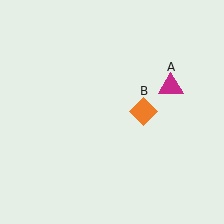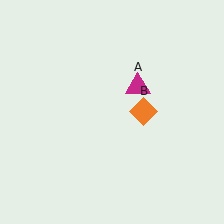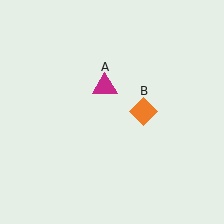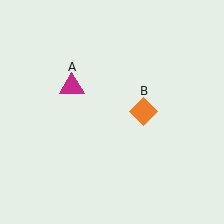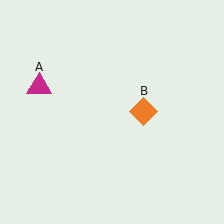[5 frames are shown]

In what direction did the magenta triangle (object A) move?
The magenta triangle (object A) moved left.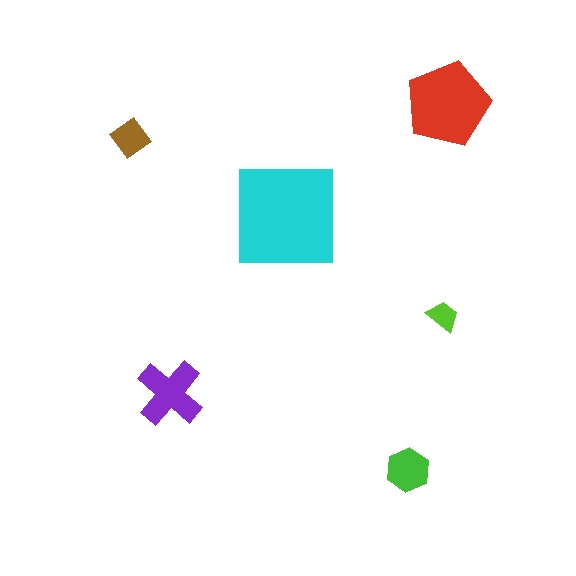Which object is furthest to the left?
The brown diamond is leftmost.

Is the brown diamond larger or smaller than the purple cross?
Smaller.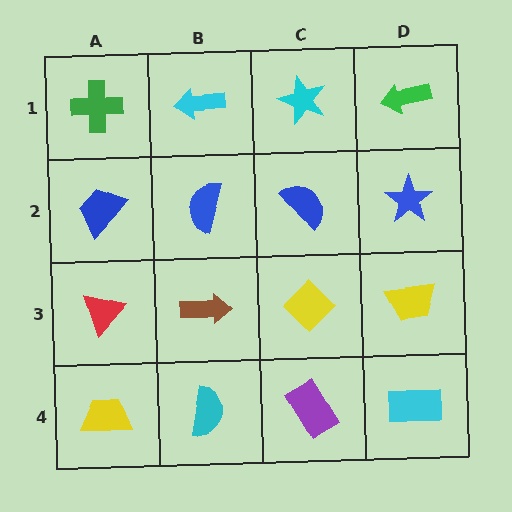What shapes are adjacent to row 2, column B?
A cyan arrow (row 1, column B), a brown arrow (row 3, column B), a blue trapezoid (row 2, column A), a blue semicircle (row 2, column C).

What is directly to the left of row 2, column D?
A blue semicircle.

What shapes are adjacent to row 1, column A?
A blue trapezoid (row 2, column A), a cyan arrow (row 1, column B).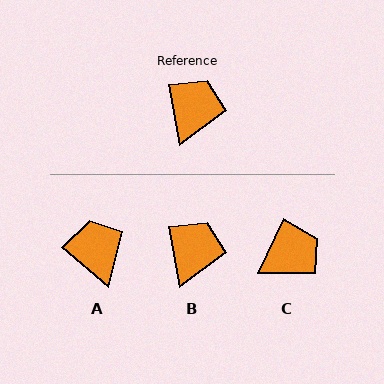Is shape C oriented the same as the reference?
No, it is off by about 36 degrees.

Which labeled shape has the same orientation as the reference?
B.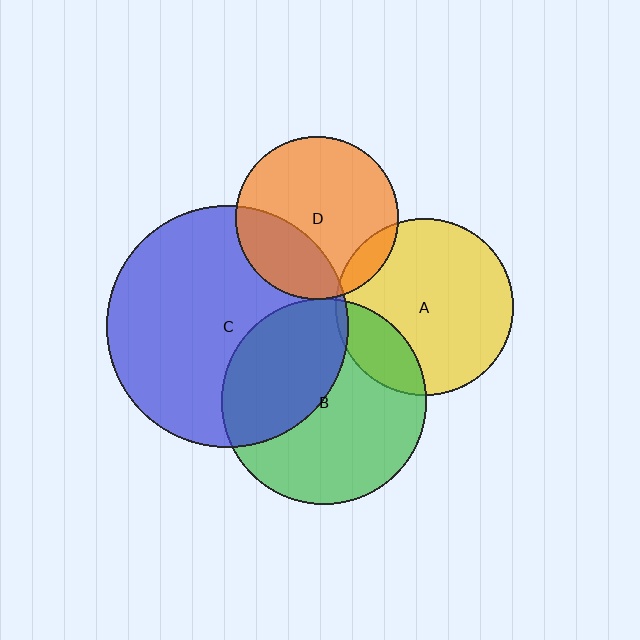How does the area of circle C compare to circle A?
Approximately 1.9 times.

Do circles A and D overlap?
Yes.